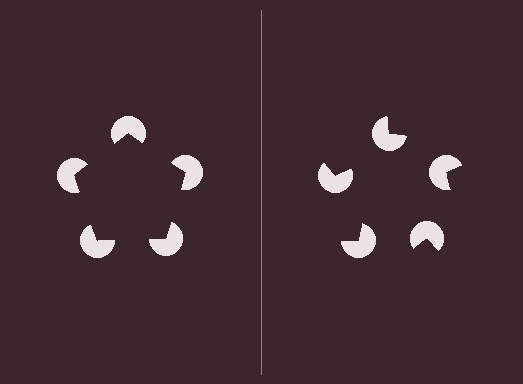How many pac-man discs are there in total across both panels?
10 — 5 on each side.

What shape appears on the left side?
An illusory pentagon.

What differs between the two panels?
The pac-man discs are positioned identically on both sides; only the wedge orientations differ. On the left they align to a pentagon; on the right they are misaligned.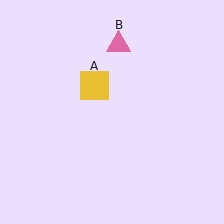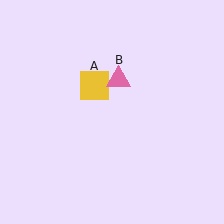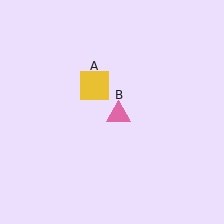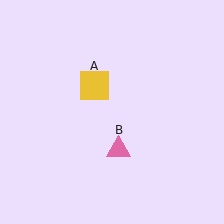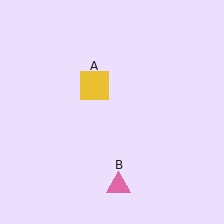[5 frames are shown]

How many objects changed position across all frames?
1 object changed position: pink triangle (object B).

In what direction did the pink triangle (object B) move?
The pink triangle (object B) moved down.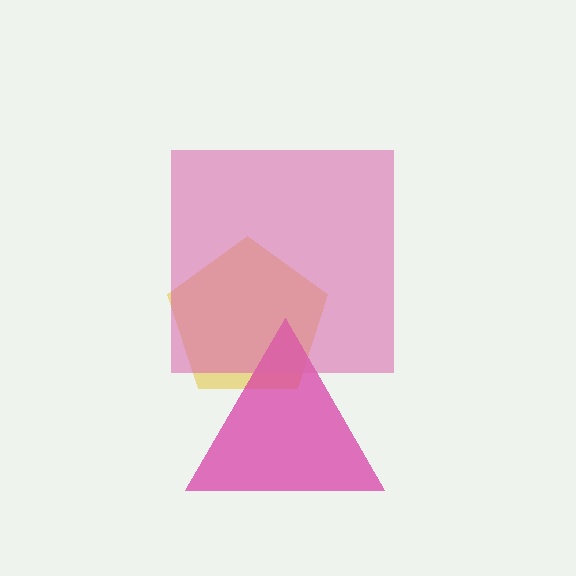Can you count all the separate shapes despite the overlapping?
Yes, there are 3 separate shapes.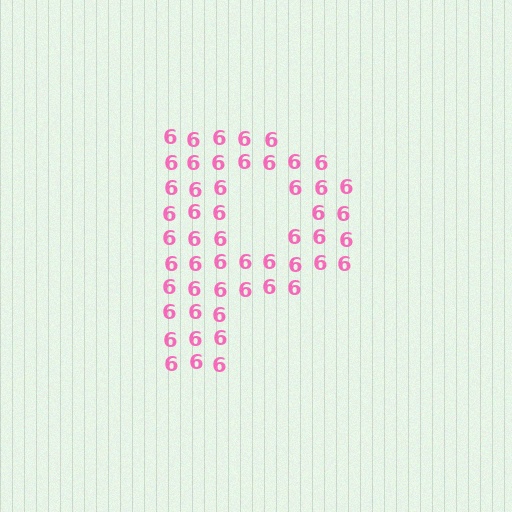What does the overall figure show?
The overall figure shows the letter P.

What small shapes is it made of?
It is made of small digit 6's.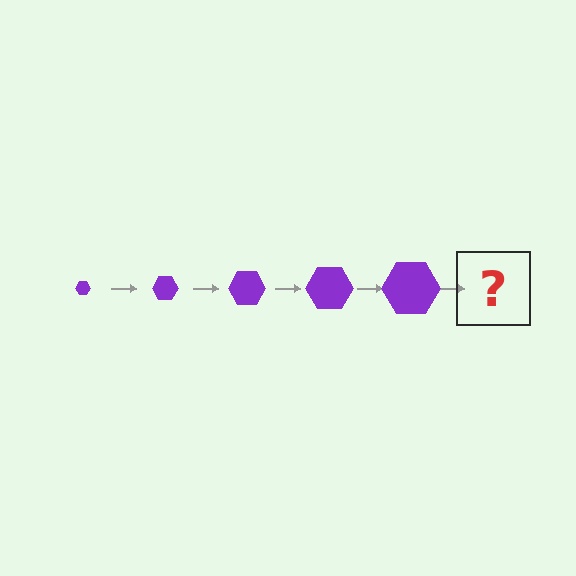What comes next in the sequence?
The next element should be a purple hexagon, larger than the previous one.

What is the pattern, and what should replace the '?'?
The pattern is that the hexagon gets progressively larger each step. The '?' should be a purple hexagon, larger than the previous one.